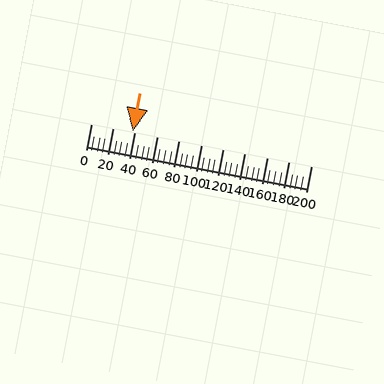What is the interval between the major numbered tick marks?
The major tick marks are spaced 20 units apart.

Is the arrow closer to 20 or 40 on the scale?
The arrow is closer to 40.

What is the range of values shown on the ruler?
The ruler shows values from 0 to 200.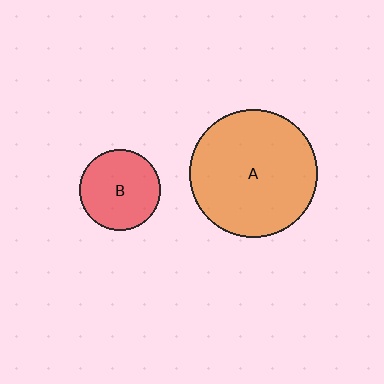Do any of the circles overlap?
No, none of the circles overlap.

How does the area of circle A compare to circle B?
Approximately 2.5 times.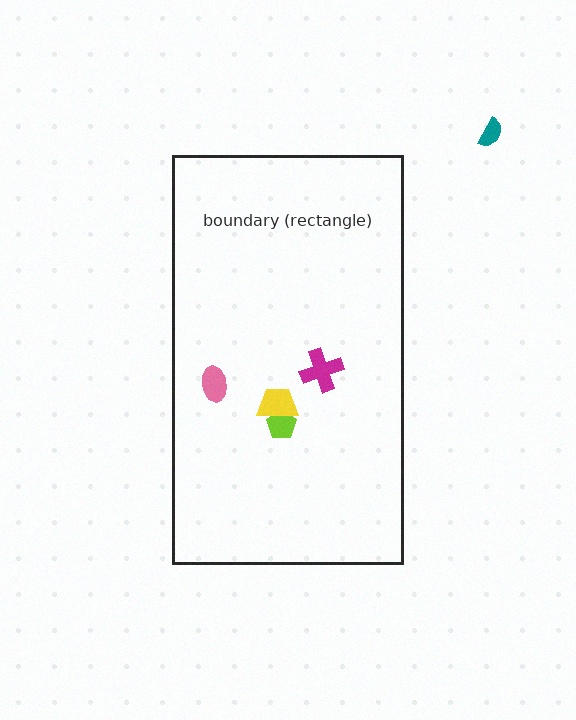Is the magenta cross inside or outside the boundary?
Inside.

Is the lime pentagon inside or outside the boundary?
Inside.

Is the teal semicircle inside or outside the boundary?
Outside.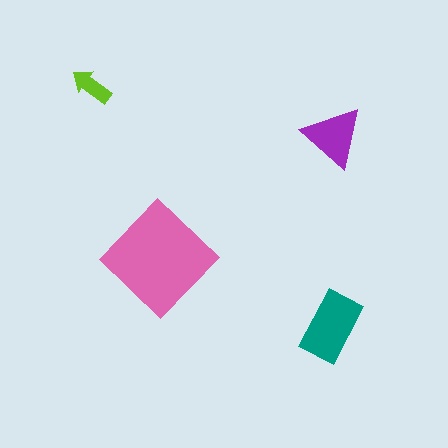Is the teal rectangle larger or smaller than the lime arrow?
Larger.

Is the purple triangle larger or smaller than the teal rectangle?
Smaller.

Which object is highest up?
The lime arrow is topmost.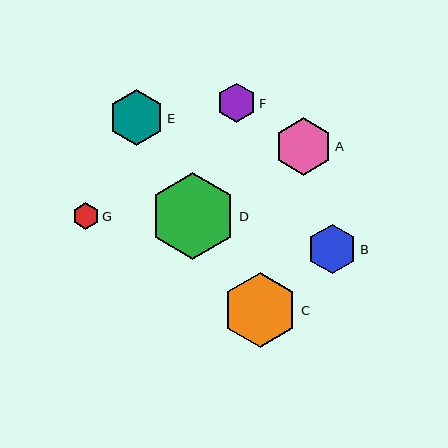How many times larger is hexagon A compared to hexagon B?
Hexagon A is approximately 1.2 times the size of hexagon B.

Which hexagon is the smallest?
Hexagon G is the smallest with a size of approximately 27 pixels.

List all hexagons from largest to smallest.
From largest to smallest: D, C, A, E, B, F, G.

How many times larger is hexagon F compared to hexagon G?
Hexagon F is approximately 1.5 times the size of hexagon G.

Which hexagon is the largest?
Hexagon D is the largest with a size of approximately 87 pixels.